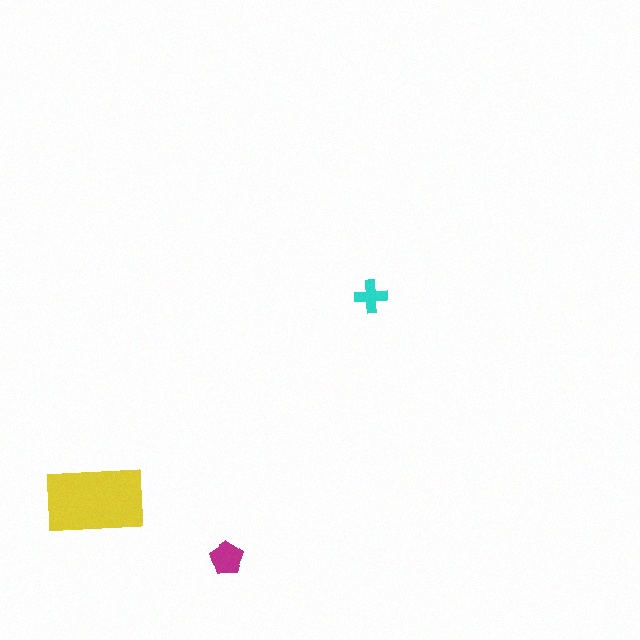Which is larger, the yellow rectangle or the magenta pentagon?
The yellow rectangle.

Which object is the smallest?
The cyan cross.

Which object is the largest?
The yellow rectangle.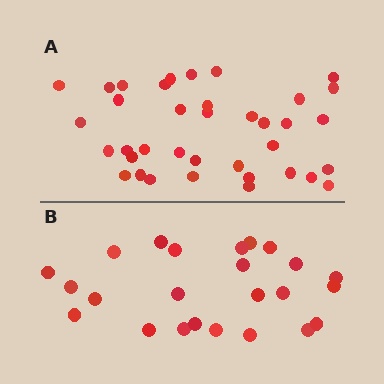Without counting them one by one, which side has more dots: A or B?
Region A (the top region) has more dots.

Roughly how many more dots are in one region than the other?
Region A has approximately 15 more dots than region B.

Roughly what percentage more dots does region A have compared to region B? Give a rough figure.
About 55% more.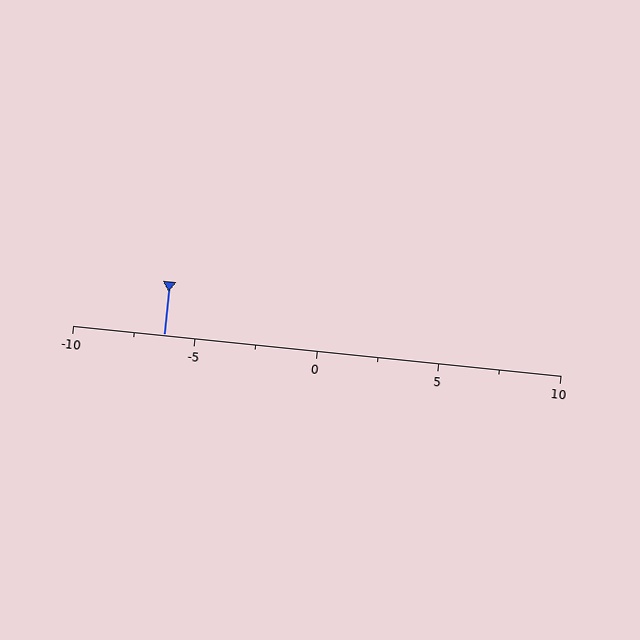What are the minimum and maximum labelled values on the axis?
The axis runs from -10 to 10.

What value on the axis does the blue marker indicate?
The marker indicates approximately -6.2.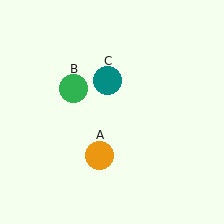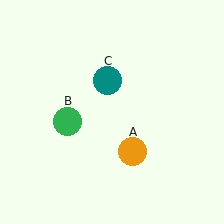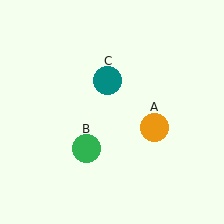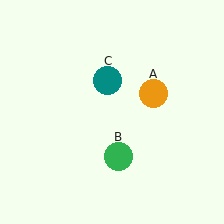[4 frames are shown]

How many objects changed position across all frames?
2 objects changed position: orange circle (object A), green circle (object B).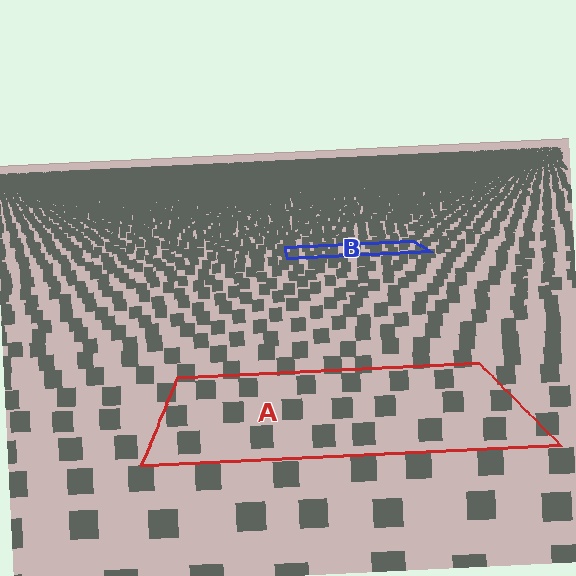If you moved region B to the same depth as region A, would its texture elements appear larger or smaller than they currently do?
They would appear larger. At a closer depth, the same texture elements are projected at a bigger on-screen size.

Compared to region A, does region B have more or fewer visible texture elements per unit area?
Region B has more texture elements per unit area — they are packed more densely because it is farther away.